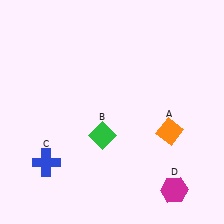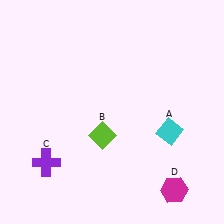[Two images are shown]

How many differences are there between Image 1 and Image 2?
There are 3 differences between the two images.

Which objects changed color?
A changed from orange to cyan. B changed from green to lime. C changed from blue to purple.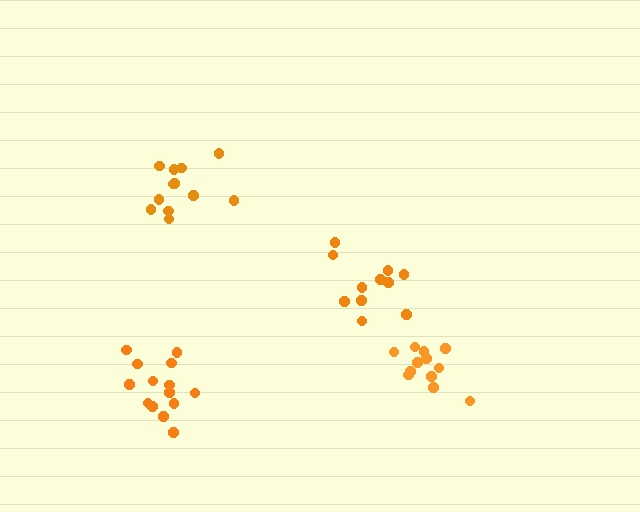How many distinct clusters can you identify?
There are 4 distinct clusters.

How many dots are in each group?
Group 1: 12 dots, Group 2: 12 dots, Group 3: 14 dots, Group 4: 11 dots (49 total).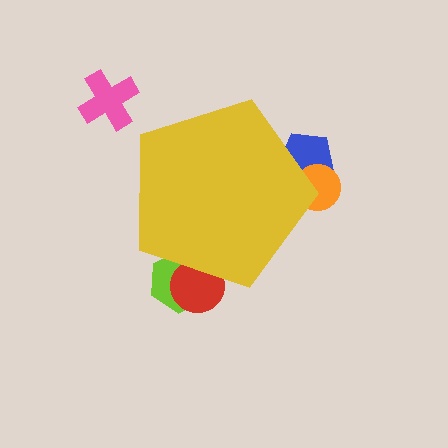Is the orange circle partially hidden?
Yes, the orange circle is partially hidden behind the yellow pentagon.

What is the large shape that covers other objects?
A yellow pentagon.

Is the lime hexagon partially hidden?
Yes, the lime hexagon is partially hidden behind the yellow pentagon.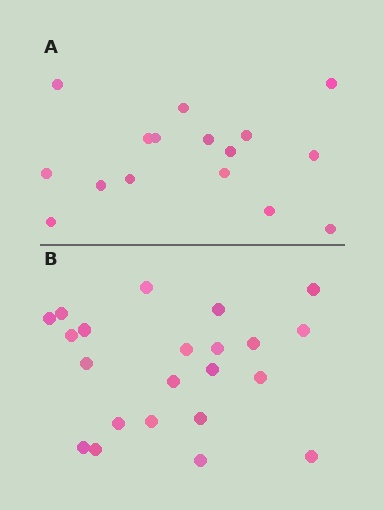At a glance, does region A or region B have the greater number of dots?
Region B (the bottom region) has more dots.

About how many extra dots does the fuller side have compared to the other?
Region B has about 6 more dots than region A.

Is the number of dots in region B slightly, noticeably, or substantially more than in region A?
Region B has noticeably more, but not dramatically so. The ratio is roughly 1.4 to 1.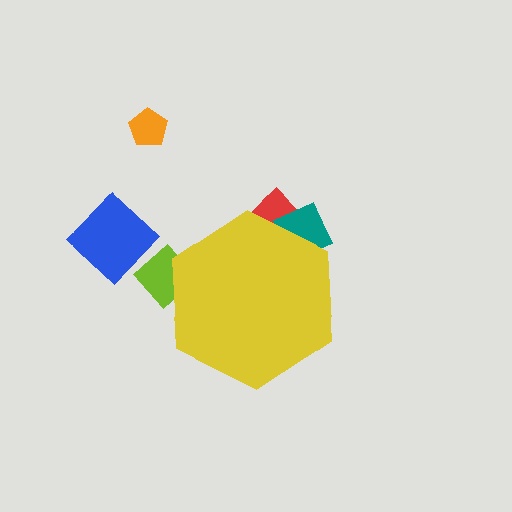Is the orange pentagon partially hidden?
No, the orange pentagon is fully visible.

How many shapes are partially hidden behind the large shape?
3 shapes are partially hidden.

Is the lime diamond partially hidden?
Yes, the lime diamond is partially hidden behind the yellow hexagon.